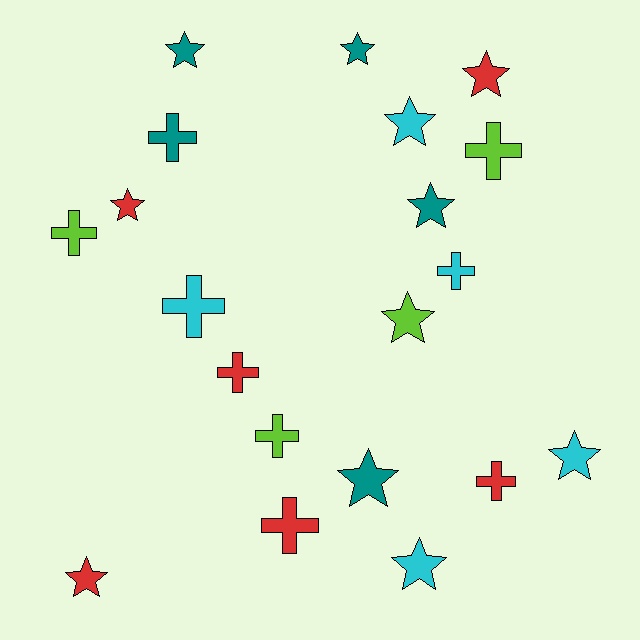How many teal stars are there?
There are 4 teal stars.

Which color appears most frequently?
Red, with 6 objects.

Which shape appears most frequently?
Star, with 11 objects.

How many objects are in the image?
There are 20 objects.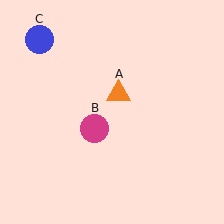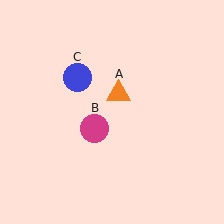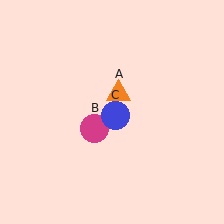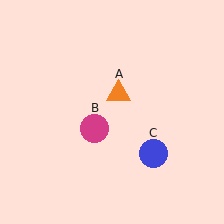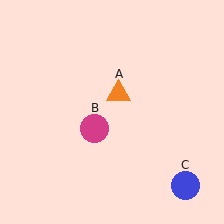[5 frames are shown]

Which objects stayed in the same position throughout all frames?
Orange triangle (object A) and magenta circle (object B) remained stationary.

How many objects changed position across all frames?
1 object changed position: blue circle (object C).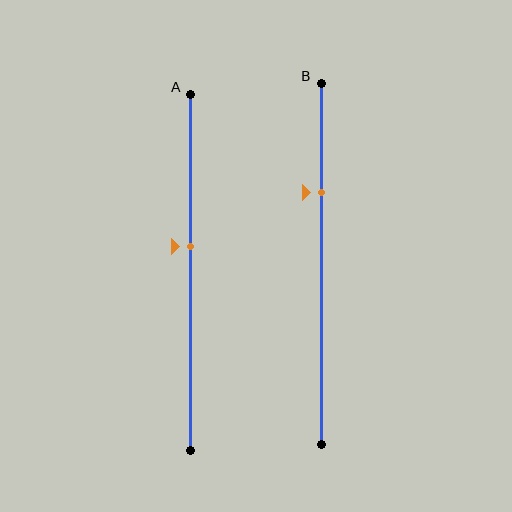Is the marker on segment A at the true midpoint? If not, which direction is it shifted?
No, the marker on segment A is shifted upward by about 7% of the segment length.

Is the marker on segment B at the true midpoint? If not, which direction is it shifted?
No, the marker on segment B is shifted upward by about 20% of the segment length.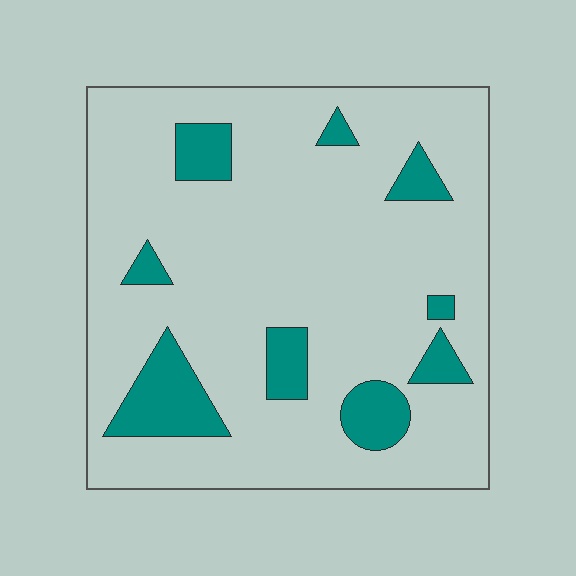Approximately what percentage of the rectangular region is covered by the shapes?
Approximately 15%.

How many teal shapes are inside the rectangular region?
9.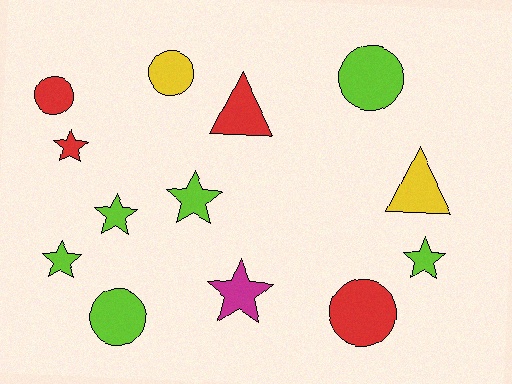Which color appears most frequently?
Lime, with 6 objects.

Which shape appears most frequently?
Star, with 6 objects.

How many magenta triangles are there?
There are no magenta triangles.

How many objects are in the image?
There are 13 objects.